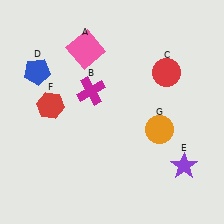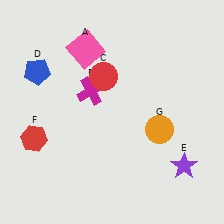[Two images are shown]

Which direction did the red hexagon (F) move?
The red hexagon (F) moved down.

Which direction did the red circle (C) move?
The red circle (C) moved left.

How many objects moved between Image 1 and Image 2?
2 objects moved between the two images.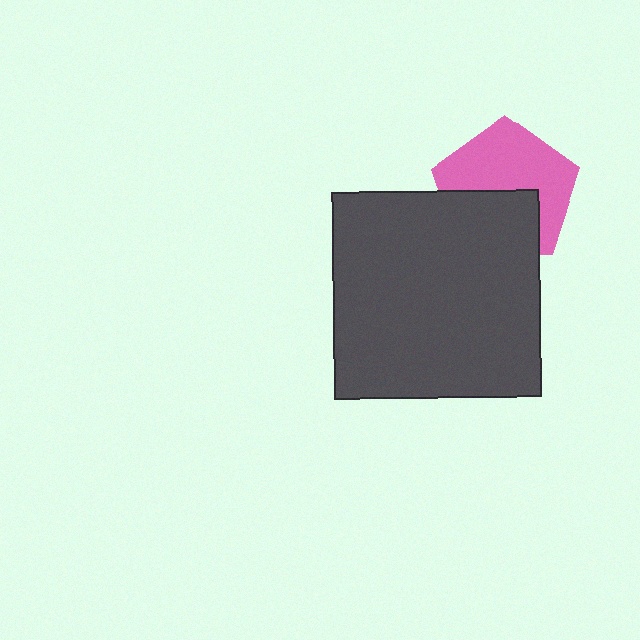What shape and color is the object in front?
The object in front is a dark gray square.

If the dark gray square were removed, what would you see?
You would see the complete pink pentagon.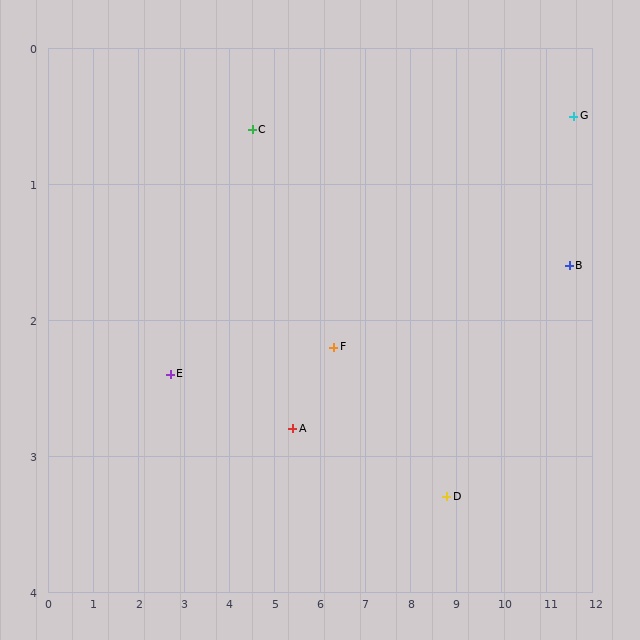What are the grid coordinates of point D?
Point D is at approximately (8.8, 3.3).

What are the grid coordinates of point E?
Point E is at approximately (2.7, 2.4).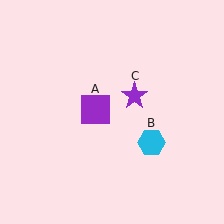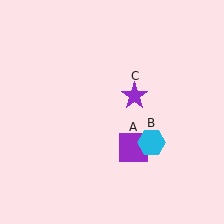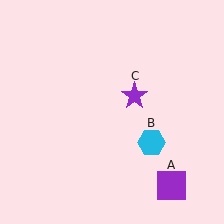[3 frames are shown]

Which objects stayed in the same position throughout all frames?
Cyan hexagon (object B) and purple star (object C) remained stationary.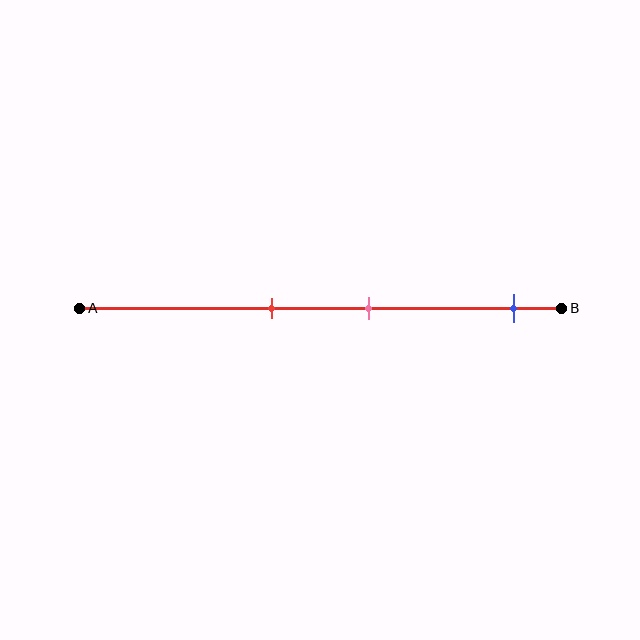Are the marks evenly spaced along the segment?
No, the marks are not evenly spaced.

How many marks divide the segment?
There are 3 marks dividing the segment.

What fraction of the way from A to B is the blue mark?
The blue mark is approximately 90% (0.9) of the way from A to B.